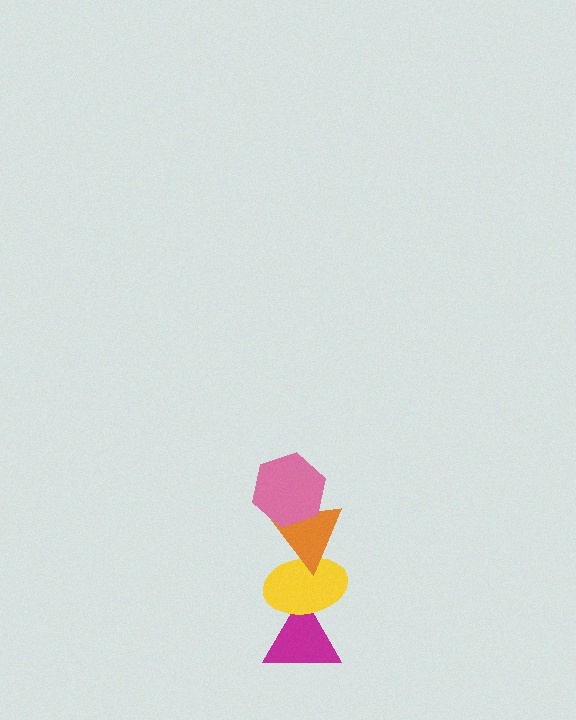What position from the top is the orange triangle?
The orange triangle is 2nd from the top.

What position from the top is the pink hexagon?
The pink hexagon is 1st from the top.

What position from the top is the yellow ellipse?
The yellow ellipse is 3rd from the top.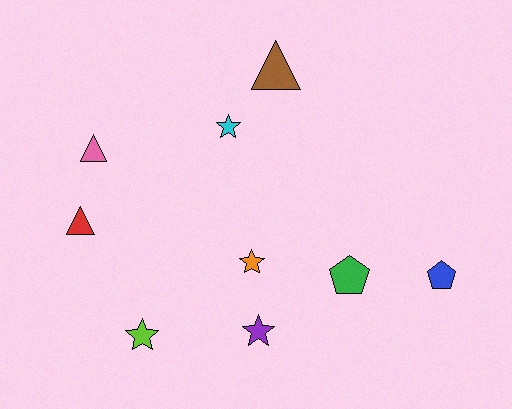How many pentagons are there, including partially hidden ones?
There are 2 pentagons.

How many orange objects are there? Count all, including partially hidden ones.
There is 1 orange object.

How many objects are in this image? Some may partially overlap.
There are 9 objects.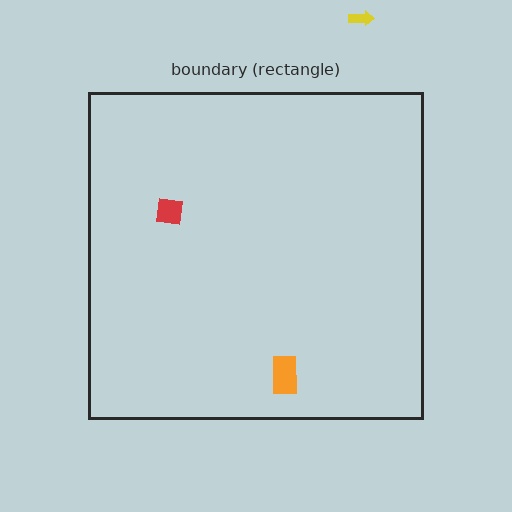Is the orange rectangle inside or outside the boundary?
Inside.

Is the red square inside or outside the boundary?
Inside.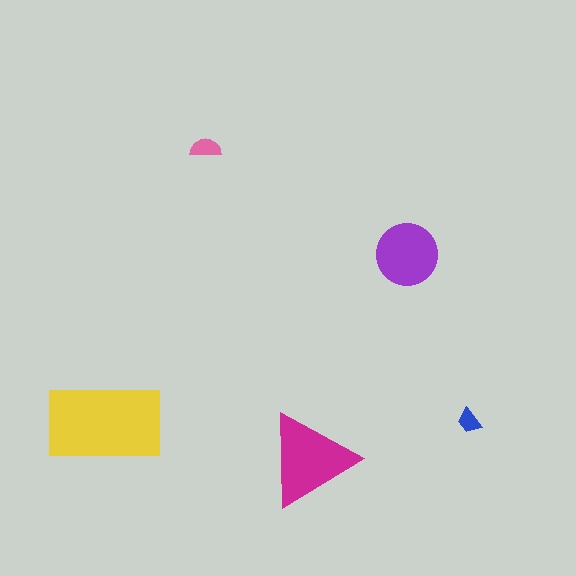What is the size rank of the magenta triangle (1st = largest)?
2nd.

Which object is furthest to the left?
The yellow rectangle is leftmost.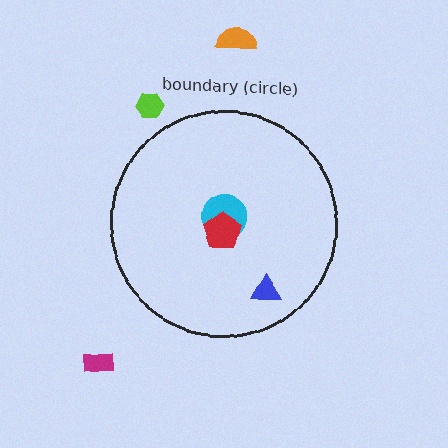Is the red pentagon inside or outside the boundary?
Inside.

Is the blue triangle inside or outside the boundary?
Inside.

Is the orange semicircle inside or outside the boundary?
Outside.